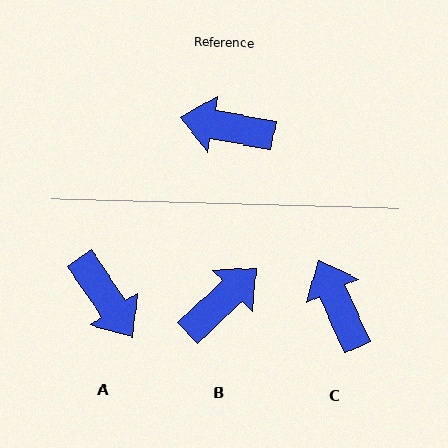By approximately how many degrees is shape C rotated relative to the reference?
Approximately 54 degrees clockwise.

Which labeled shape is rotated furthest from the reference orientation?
A, about 135 degrees away.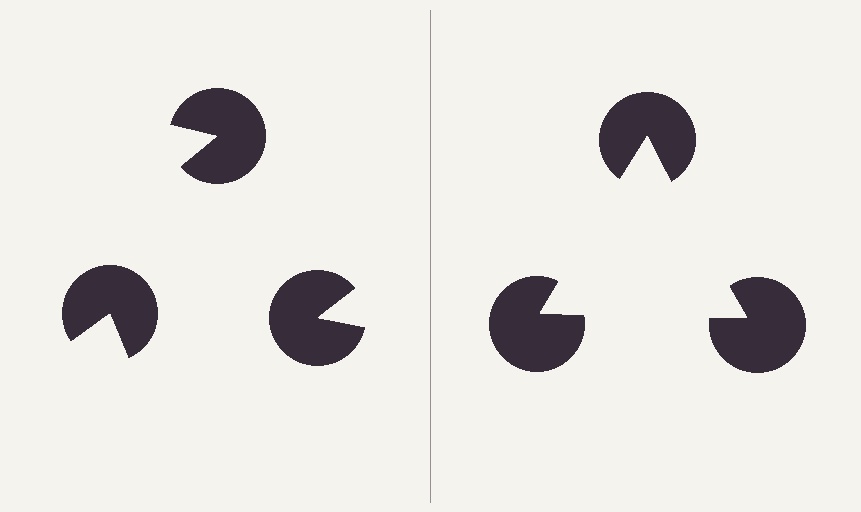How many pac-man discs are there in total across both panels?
6 — 3 on each side.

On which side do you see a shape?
An illusory triangle appears on the right side. On the left side the wedge cuts are rotated, so no coherent shape forms.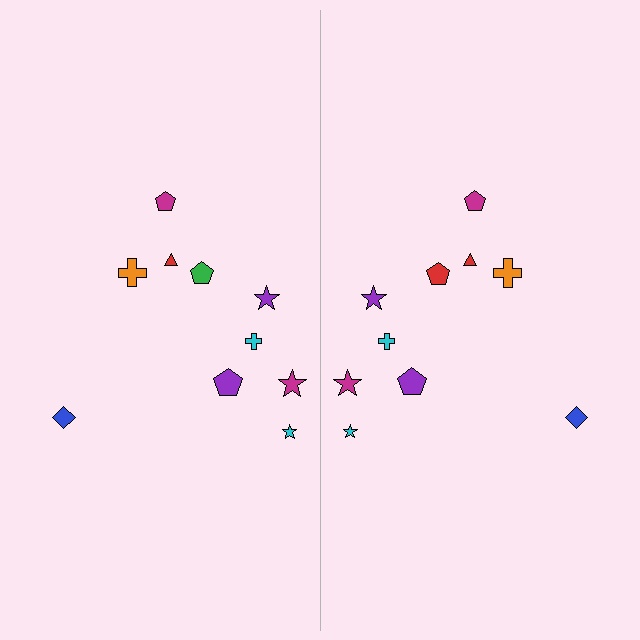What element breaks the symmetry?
The red pentagon on the right side breaks the symmetry — its mirror counterpart is green.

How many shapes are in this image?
There are 20 shapes in this image.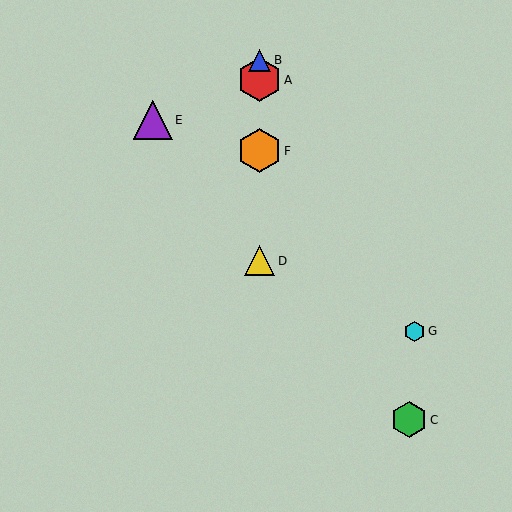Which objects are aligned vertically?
Objects A, B, D, F are aligned vertically.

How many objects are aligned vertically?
4 objects (A, B, D, F) are aligned vertically.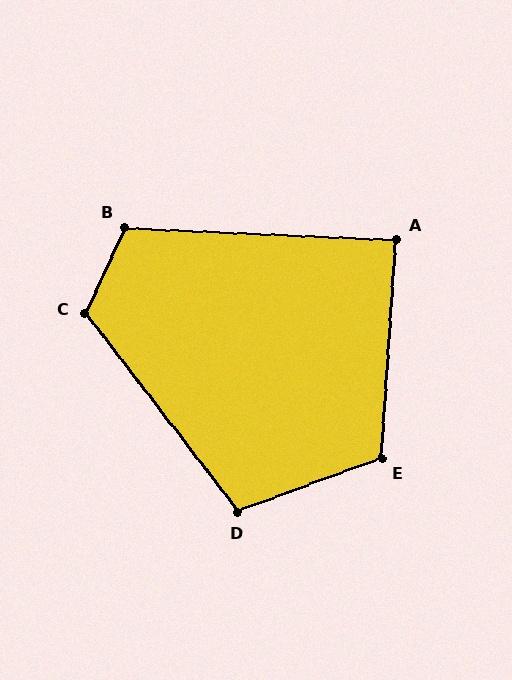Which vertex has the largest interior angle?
C, at approximately 118 degrees.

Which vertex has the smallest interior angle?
A, at approximately 89 degrees.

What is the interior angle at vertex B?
Approximately 112 degrees (obtuse).